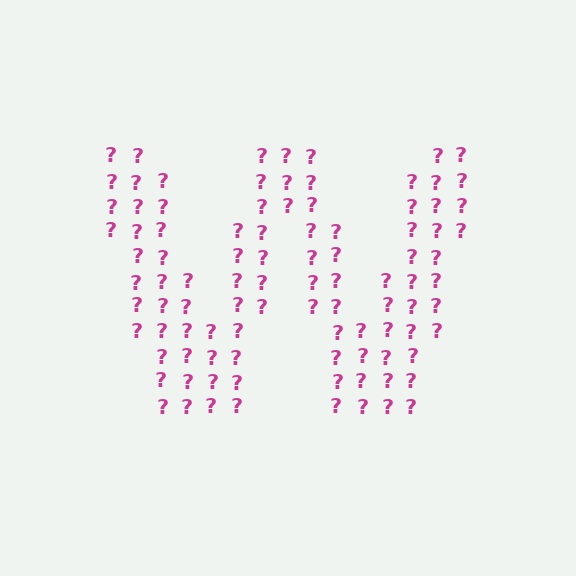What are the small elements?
The small elements are question marks.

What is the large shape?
The large shape is the letter W.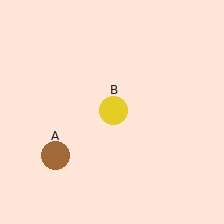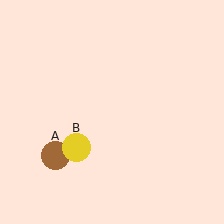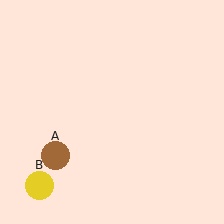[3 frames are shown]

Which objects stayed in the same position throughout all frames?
Brown circle (object A) remained stationary.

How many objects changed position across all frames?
1 object changed position: yellow circle (object B).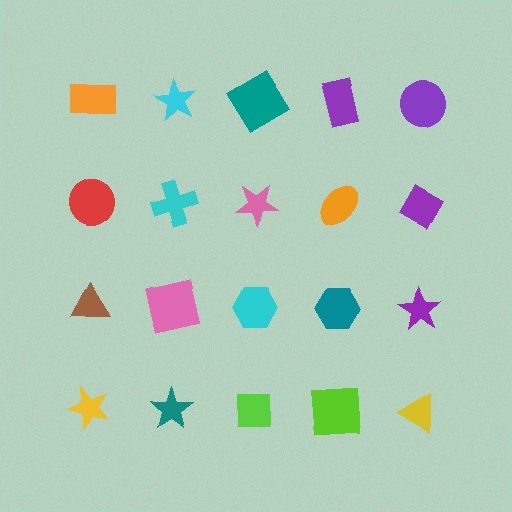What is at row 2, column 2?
A cyan cross.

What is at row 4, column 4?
A lime square.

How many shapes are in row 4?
5 shapes.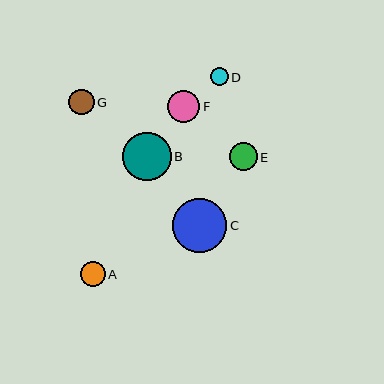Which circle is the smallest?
Circle D is the smallest with a size of approximately 18 pixels.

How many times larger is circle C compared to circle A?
Circle C is approximately 2.2 times the size of circle A.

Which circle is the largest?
Circle C is the largest with a size of approximately 54 pixels.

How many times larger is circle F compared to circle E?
Circle F is approximately 1.2 times the size of circle E.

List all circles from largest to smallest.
From largest to smallest: C, B, F, E, G, A, D.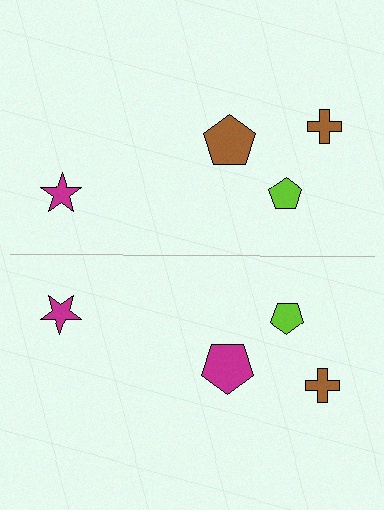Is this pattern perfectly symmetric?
No, the pattern is not perfectly symmetric. The magenta pentagon on the bottom side breaks the symmetry — its mirror counterpart is brown.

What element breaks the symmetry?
The magenta pentagon on the bottom side breaks the symmetry — its mirror counterpart is brown.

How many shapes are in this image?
There are 8 shapes in this image.